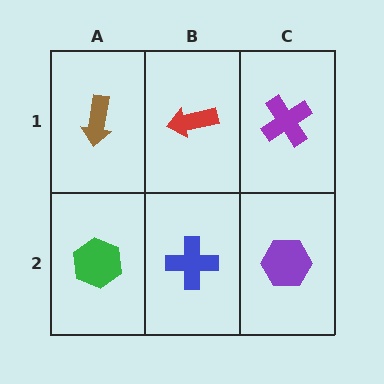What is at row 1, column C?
A purple cross.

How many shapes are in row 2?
3 shapes.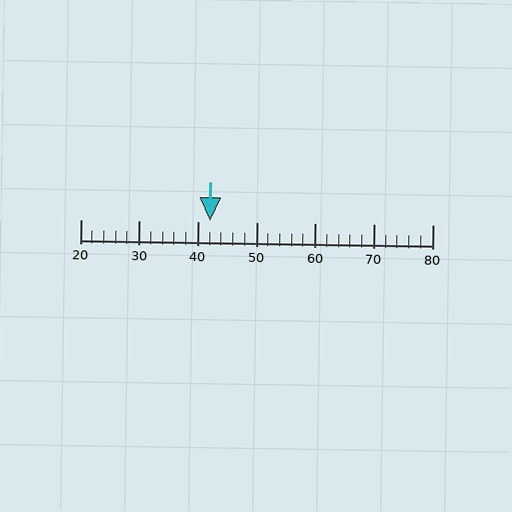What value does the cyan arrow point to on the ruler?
The cyan arrow points to approximately 42.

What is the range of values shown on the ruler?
The ruler shows values from 20 to 80.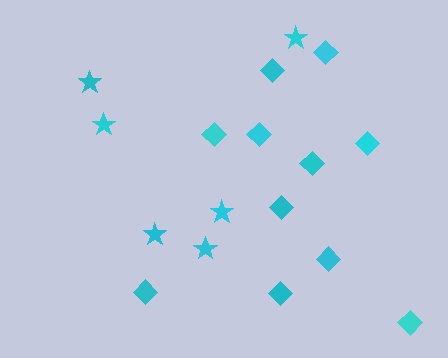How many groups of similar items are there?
There are 2 groups: one group of diamonds (11) and one group of stars (6).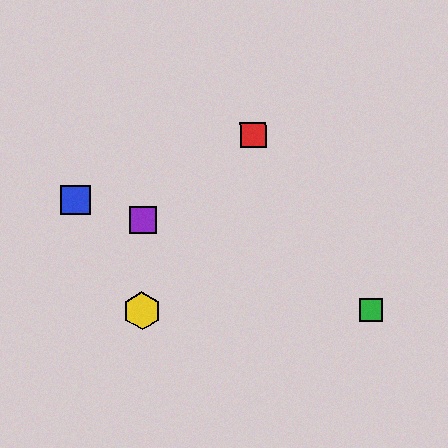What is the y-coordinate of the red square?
The red square is at y≈135.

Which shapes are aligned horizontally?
The green square, the yellow hexagon are aligned horizontally.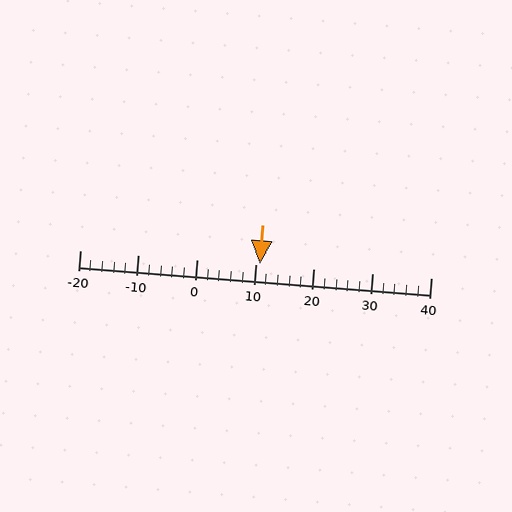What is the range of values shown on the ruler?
The ruler shows values from -20 to 40.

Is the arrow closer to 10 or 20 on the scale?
The arrow is closer to 10.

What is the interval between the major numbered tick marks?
The major tick marks are spaced 10 units apart.